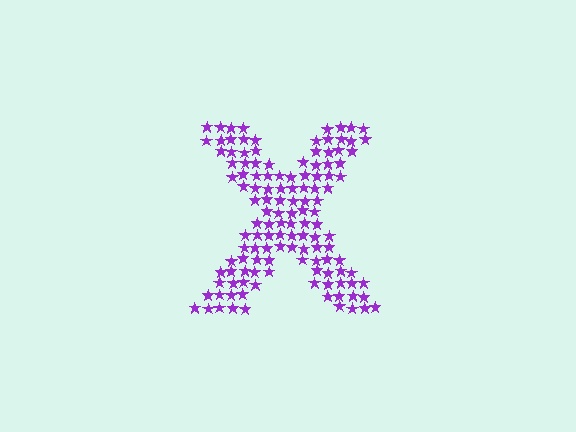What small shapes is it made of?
It is made of small stars.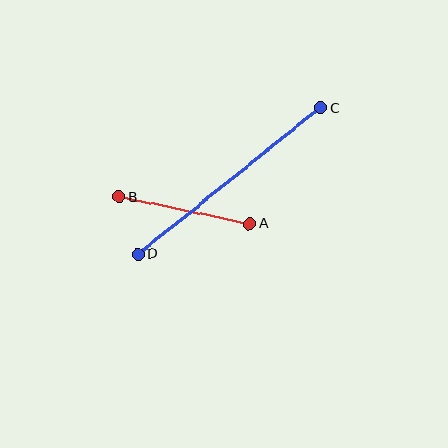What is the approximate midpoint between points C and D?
The midpoint is at approximately (229, 181) pixels.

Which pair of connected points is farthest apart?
Points C and D are farthest apart.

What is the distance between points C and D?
The distance is approximately 234 pixels.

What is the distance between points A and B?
The distance is approximately 133 pixels.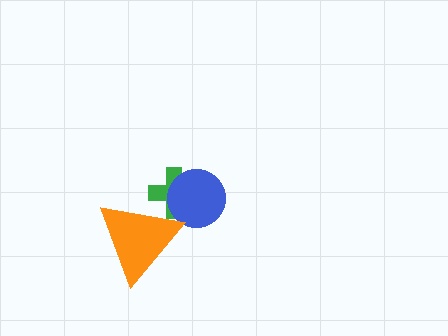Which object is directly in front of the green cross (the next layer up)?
The blue circle is directly in front of the green cross.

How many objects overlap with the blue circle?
2 objects overlap with the blue circle.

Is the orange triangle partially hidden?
No, no other shape covers it.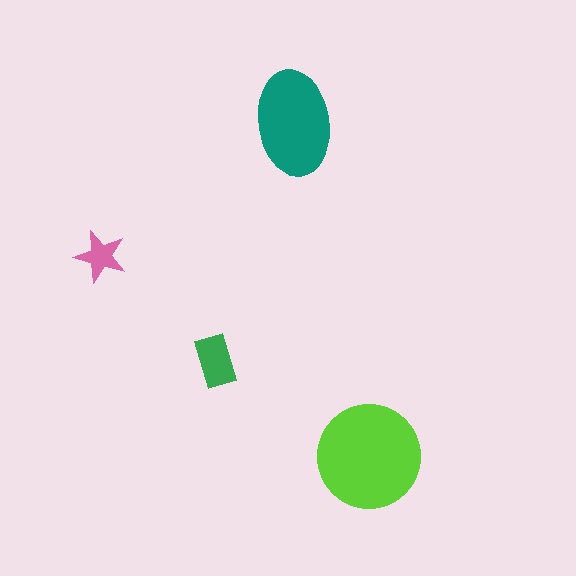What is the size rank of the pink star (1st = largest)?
4th.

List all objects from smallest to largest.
The pink star, the green rectangle, the teal ellipse, the lime circle.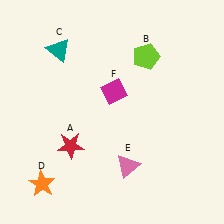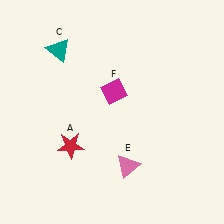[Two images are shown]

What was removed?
The orange star (D), the lime pentagon (B) were removed in Image 2.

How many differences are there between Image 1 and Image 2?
There are 2 differences between the two images.